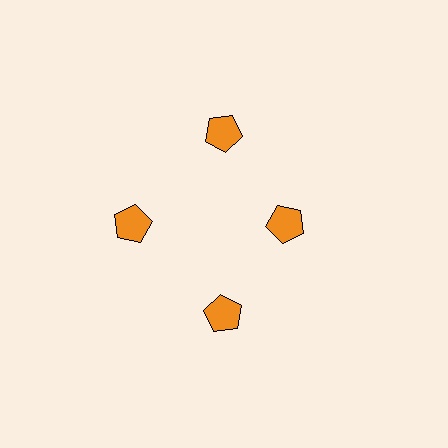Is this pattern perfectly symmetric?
No. The 4 orange pentagons are arranged in a ring, but one element near the 3 o'clock position is pulled inward toward the center, breaking the 4-fold rotational symmetry.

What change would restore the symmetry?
The symmetry would be restored by moving it outward, back onto the ring so that all 4 pentagons sit at equal angles and equal distance from the center.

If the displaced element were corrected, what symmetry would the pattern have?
It would have 4-fold rotational symmetry — the pattern would map onto itself every 90 degrees.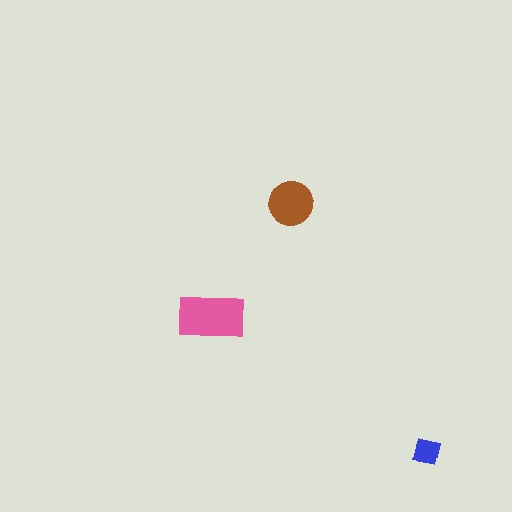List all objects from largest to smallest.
The pink rectangle, the brown circle, the blue square.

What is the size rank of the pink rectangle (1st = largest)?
1st.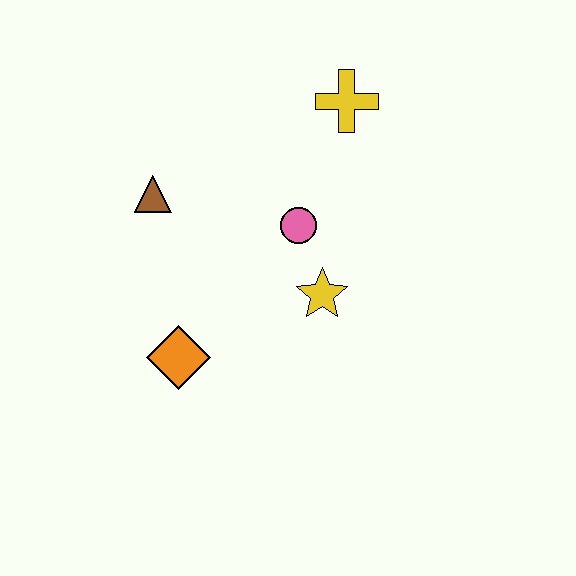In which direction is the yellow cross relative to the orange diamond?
The yellow cross is above the orange diamond.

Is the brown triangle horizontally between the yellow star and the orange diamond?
No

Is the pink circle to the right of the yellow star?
No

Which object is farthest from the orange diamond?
The yellow cross is farthest from the orange diamond.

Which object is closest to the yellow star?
The pink circle is closest to the yellow star.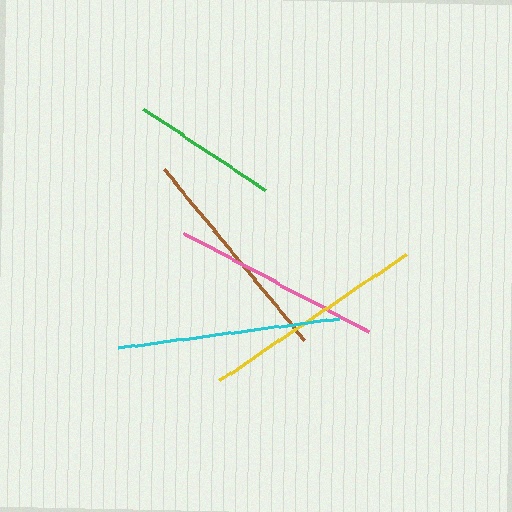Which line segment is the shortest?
The green line is the shortest at approximately 147 pixels.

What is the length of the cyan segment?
The cyan segment is approximately 223 pixels long.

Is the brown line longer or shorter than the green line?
The brown line is longer than the green line.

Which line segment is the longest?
The yellow line is the longest at approximately 225 pixels.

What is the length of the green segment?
The green segment is approximately 147 pixels long.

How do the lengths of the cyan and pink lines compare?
The cyan and pink lines are approximately the same length.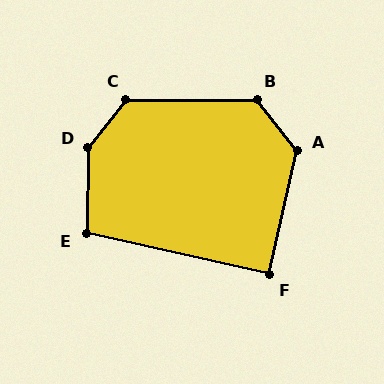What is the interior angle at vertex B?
Approximately 128 degrees (obtuse).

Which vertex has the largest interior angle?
D, at approximately 142 degrees.